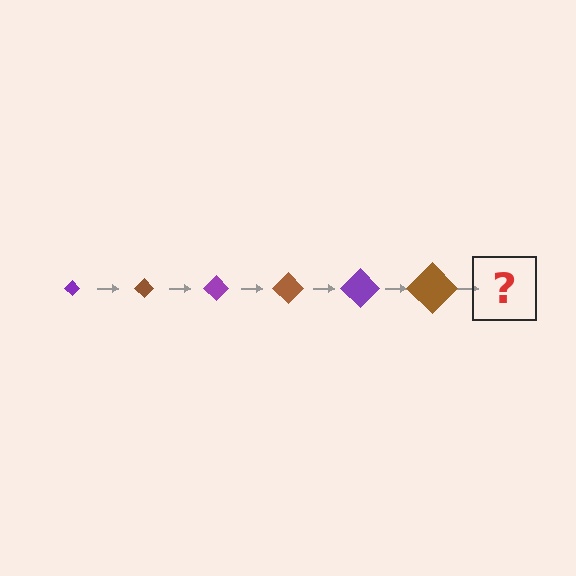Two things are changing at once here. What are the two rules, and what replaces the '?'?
The two rules are that the diamond grows larger each step and the color cycles through purple and brown. The '?' should be a purple diamond, larger than the previous one.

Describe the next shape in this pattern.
It should be a purple diamond, larger than the previous one.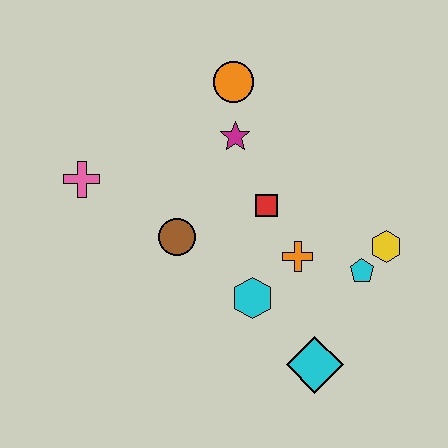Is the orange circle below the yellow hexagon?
No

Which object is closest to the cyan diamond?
The cyan hexagon is closest to the cyan diamond.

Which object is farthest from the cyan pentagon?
The pink cross is farthest from the cyan pentagon.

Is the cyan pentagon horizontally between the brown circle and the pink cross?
No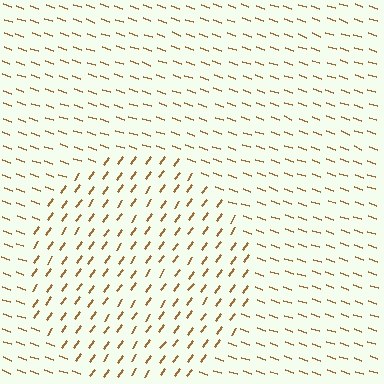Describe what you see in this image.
The image is filled with small brown line segments. A circle region in the image has lines oriented differently from the surrounding lines, creating a visible texture boundary.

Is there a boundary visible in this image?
Yes, there is a texture boundary formed by a change in line orientation.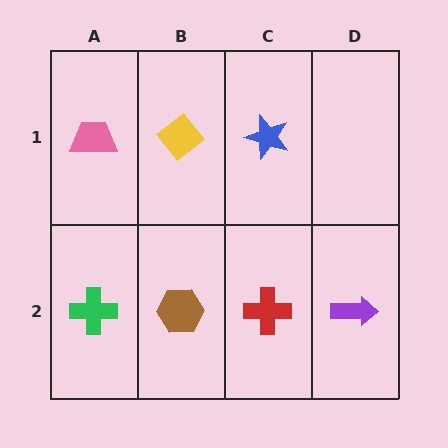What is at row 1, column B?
A yellow diamond.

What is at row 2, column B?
A brown hexagon.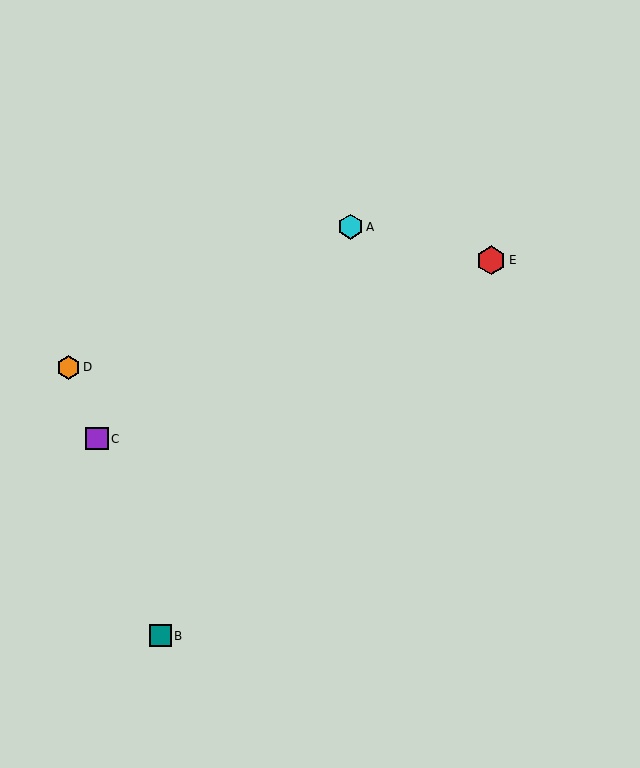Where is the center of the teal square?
The center of the teal square is at (160, 636).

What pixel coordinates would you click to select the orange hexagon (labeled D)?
Click at (69, 367) to select the orange hexagon D.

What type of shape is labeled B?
Shape B is a teal square.